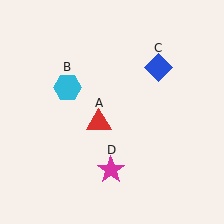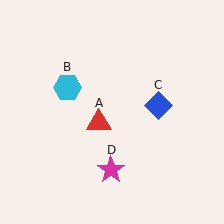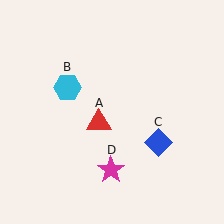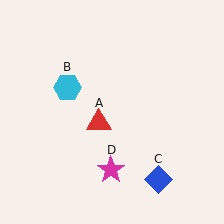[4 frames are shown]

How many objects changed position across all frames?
1 object changed position: blue diamond (object C).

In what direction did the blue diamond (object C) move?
The blue diamond (object C) moved down.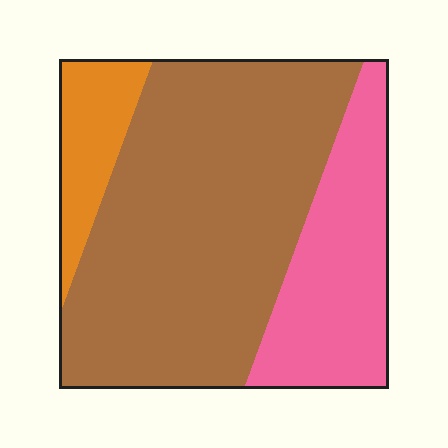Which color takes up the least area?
Orange, at roughly 10%.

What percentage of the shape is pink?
Pink covers around 25% of the shape.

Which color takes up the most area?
Brown, at roughly 65%.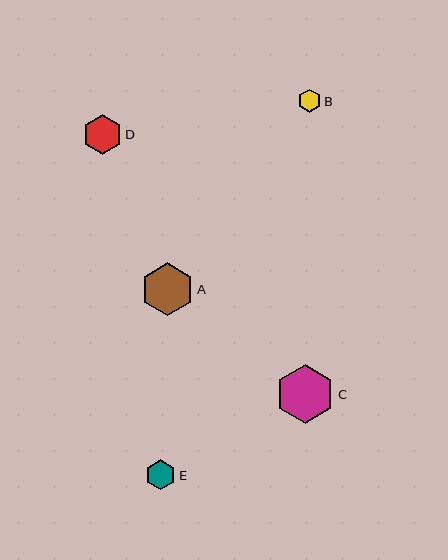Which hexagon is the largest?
Hexagon C is the largest with a size of approximately 59 pixels.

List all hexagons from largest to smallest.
From largest to smallest: C, A, D, E, B.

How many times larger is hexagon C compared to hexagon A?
Hexagon C is approximately 1.1 times the size of hexagon A.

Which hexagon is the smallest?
Hexagon B is the smallest with a size of approximately 23 pixels.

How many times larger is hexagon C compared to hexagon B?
Hexagon C is approximately 2.5 times the size of hexagon B.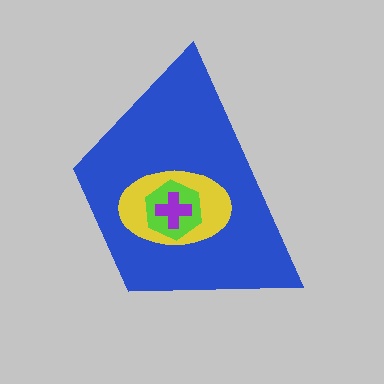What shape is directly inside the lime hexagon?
The purple cross.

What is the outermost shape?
The blue trapezoid.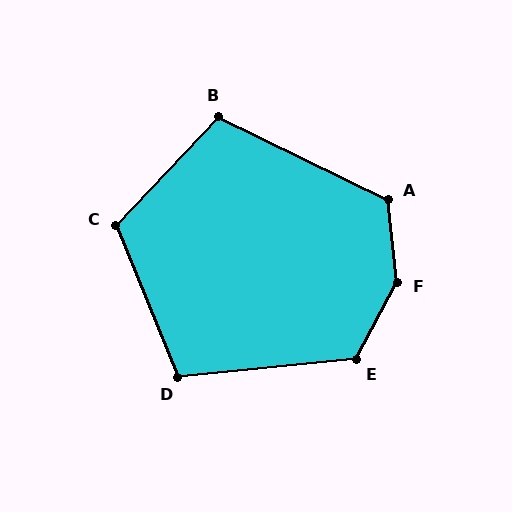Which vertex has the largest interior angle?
F, at approximately 146 degrees.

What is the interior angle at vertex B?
Approximately 108 degrees (obtuse).